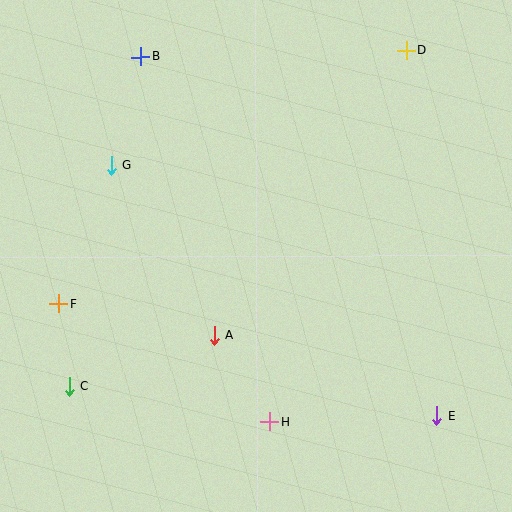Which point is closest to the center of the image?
Point A at (215, 335) is closest to the center.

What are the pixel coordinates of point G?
Point G is at (111, 165).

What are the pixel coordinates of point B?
Point B is at (141, 57).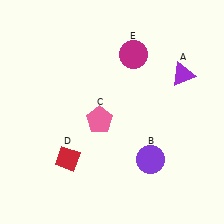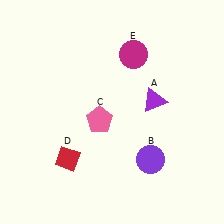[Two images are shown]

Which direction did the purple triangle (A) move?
The purple triangle (A) moved left.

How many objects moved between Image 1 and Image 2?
1 object moved between the two images.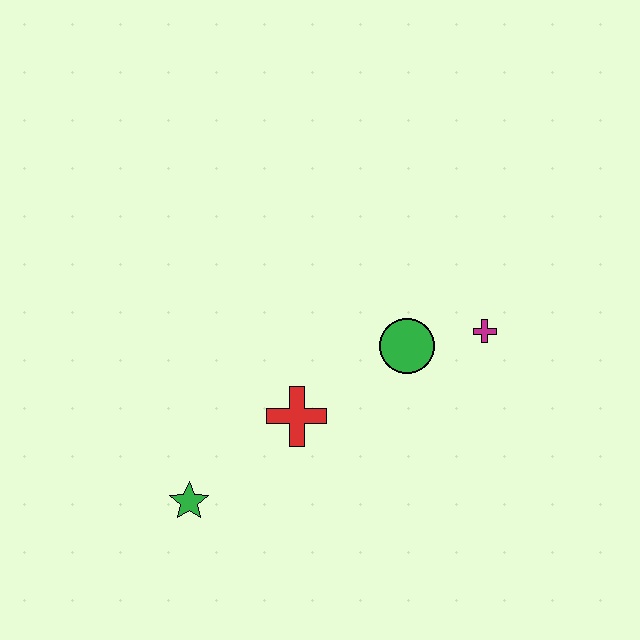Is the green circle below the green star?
No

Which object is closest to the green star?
The red cross is closest to the green star.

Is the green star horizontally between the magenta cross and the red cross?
No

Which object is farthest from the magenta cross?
The green star is farthest from the magenta cross.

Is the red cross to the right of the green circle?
No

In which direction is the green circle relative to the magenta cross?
The green circle is to the left of the magenta cross.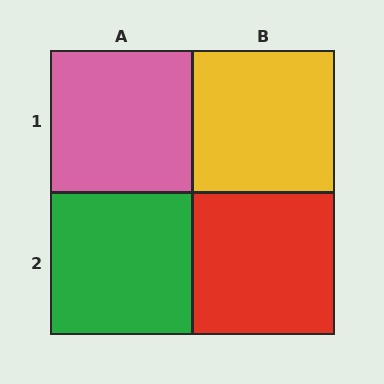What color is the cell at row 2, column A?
Green.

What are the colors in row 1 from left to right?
Pink, yellow.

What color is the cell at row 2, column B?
Red.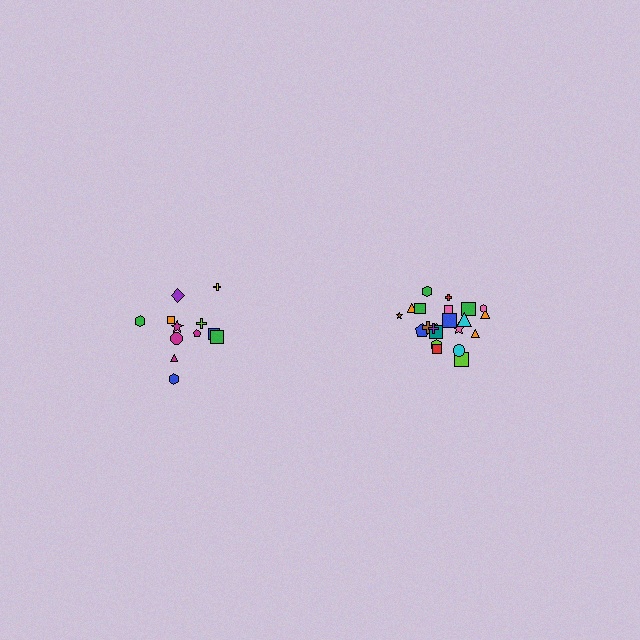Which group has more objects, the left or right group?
The right group.